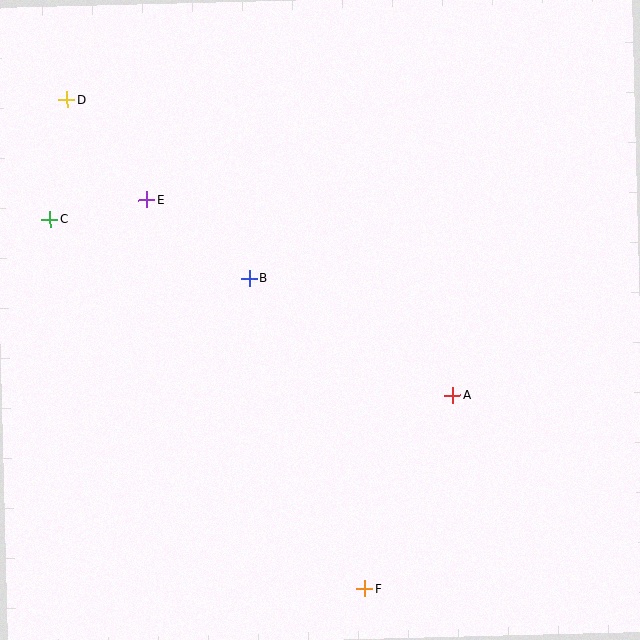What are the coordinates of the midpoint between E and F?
The midpoint between E and F is at (256, 394).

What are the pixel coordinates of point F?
Point F is at (364, 589).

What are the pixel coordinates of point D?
Point D is at (67, 100).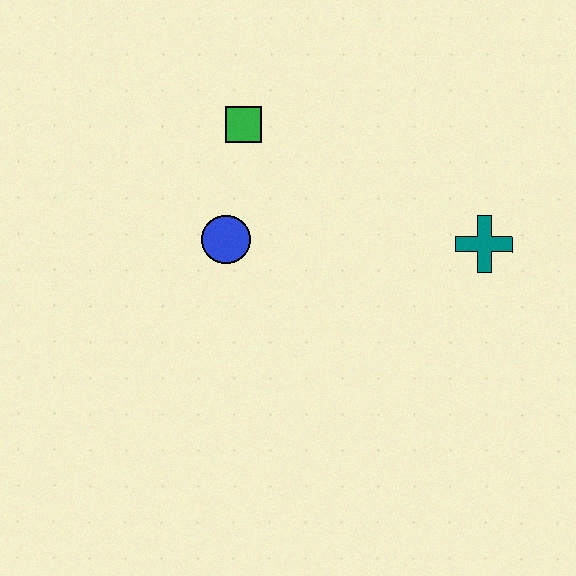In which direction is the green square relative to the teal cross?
The green square is to the left of the teal cross.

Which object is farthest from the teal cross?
The green square is farthest from the teal cross.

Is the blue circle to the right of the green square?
No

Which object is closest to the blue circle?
The green square is closest to the blue circle.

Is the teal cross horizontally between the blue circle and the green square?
No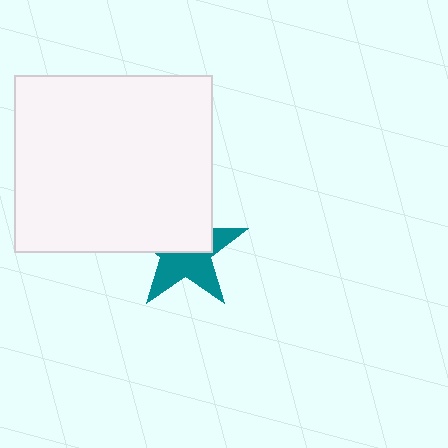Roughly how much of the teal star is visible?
About half of it is visible (roughly 50%).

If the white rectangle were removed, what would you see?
You would see the complete teal star.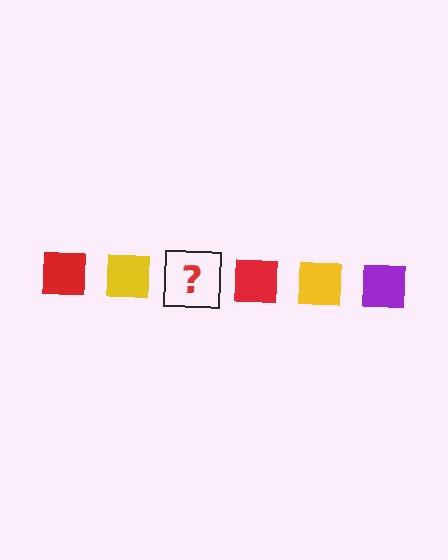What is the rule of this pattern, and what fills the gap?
The rule is that the pattern cycles through red, yellow, purple squares. The gap should be filled with a purple square.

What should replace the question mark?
The question mark should be replaced with a purple square.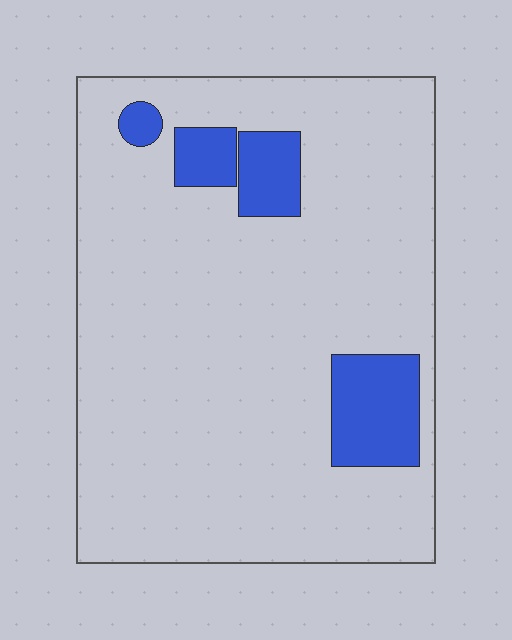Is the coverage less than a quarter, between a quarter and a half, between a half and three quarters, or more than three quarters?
Less than a quarter.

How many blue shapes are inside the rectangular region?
4.